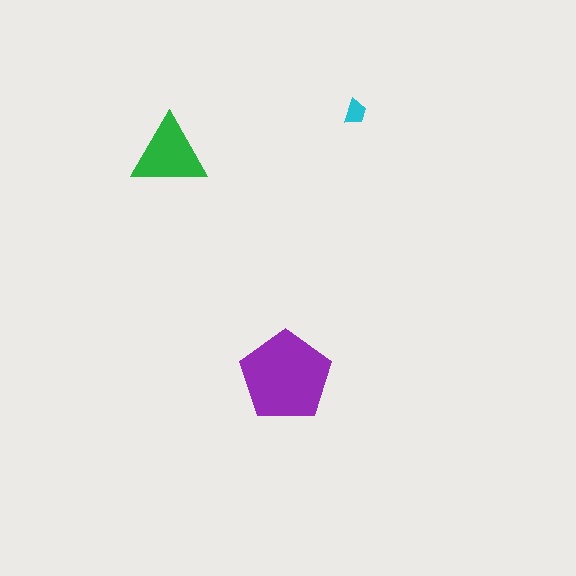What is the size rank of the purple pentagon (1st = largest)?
1st.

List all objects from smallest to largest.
The cyan trapezoid, the green triangle, the purple pentagon.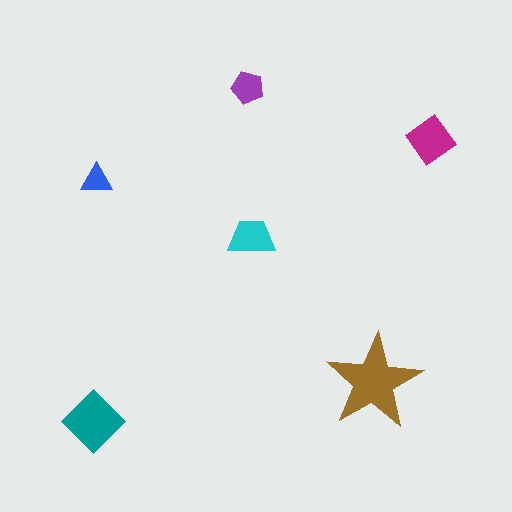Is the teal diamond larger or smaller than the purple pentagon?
Larger.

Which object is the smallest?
The blue triangle.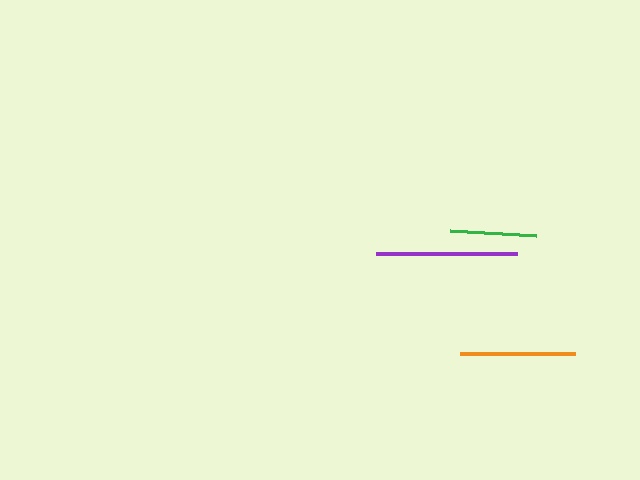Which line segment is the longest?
The purple line is the longest at approximately 141 pixels.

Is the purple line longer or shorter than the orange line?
The purple line is longer than the orange line.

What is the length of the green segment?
The green segment is approximately 87 pixels long.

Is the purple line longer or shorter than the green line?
The purple line is longer than the green line.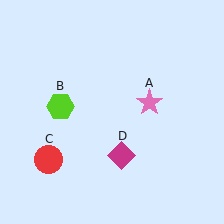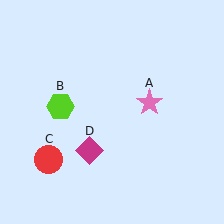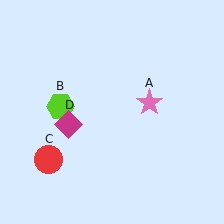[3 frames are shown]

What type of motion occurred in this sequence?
The magenta diamond (object D) rotated clockwise around the center of the scene.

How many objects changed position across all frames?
1 object changed position: magenta diamond (object D).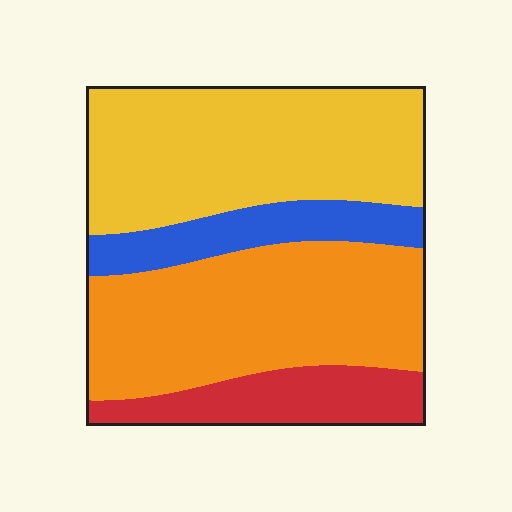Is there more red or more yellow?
Yellow.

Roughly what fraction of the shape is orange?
Orange covers roughly 35% of the shape.